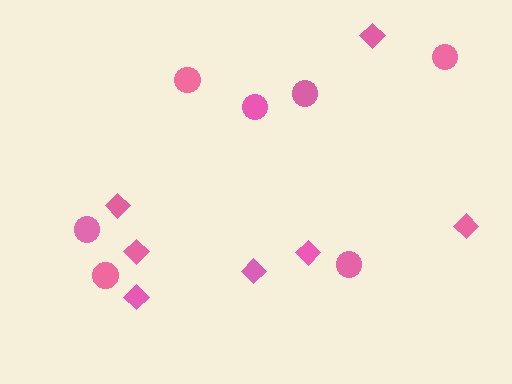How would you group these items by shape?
There are 2 groups: one group of circles (7) and one group of diamonds (7).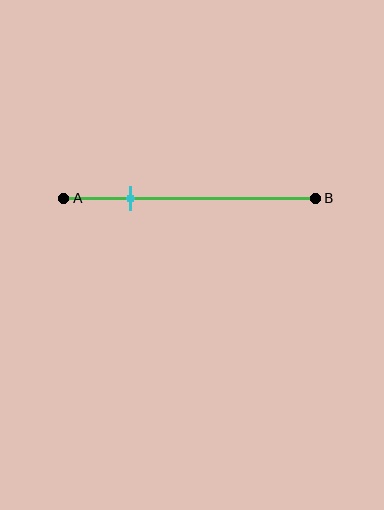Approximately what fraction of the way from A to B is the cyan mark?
The cyan mark is approximately 25% of the way from A to B.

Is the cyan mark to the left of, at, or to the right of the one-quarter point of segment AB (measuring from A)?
The cyan mark is approximately at the one-quarter point of segment AB.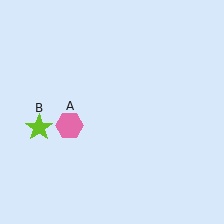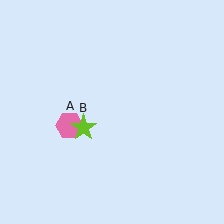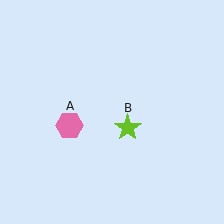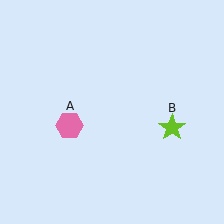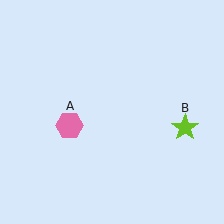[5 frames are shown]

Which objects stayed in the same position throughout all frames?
Pink hexagon (object A) remained stationary.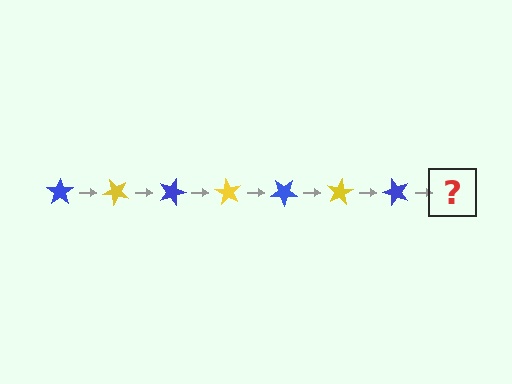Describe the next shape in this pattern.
It should be a yellow star, rotated 315 degrees from the start.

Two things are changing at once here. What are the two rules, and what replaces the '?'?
The two rules are that it rotates 45 degrees each step and the color cycles through blue and yellow. The '?' should be a yellow star, rotated 315 degrees from the start.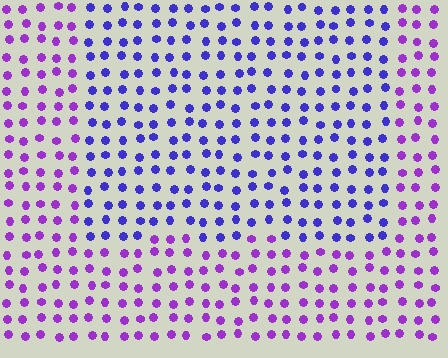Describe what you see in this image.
The image is filled with small purple elements in a uniform arrangement. A rectangle-shaped region is visible where the elements are tinted to a slightly different hue, forming a subtle color boundary.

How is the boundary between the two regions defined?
The boundary is defined purely by a slight shift in hue (about 37 degrees). Spacing, size, and orientation are identical on both sides.